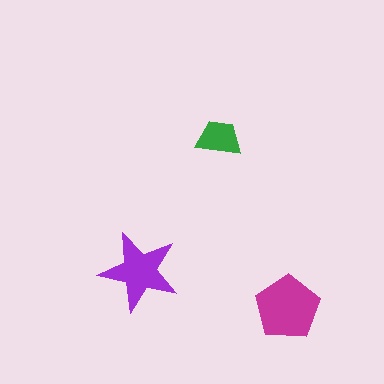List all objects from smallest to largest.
The green trapezoid, the purple star, the magenta pentagon.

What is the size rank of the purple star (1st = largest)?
2nd.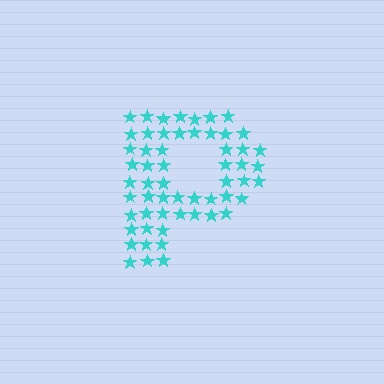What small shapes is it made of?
It is made of small stars.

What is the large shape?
The large shape is the letter P.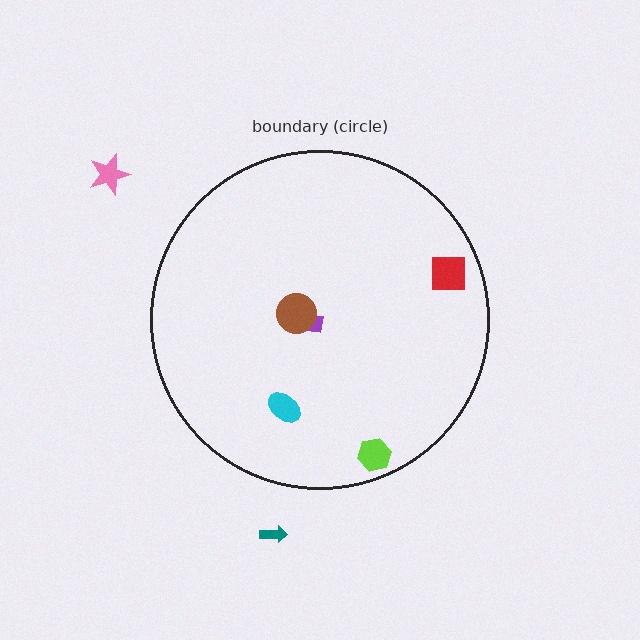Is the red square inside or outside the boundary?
Inside.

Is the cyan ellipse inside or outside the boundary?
Inside.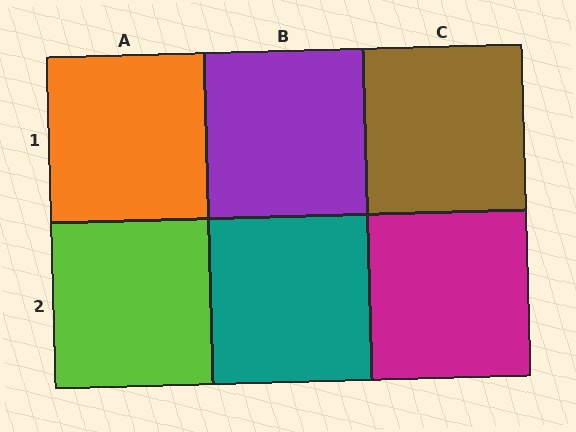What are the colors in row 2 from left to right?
Lime, teal, magenta.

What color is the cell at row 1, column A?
Orange.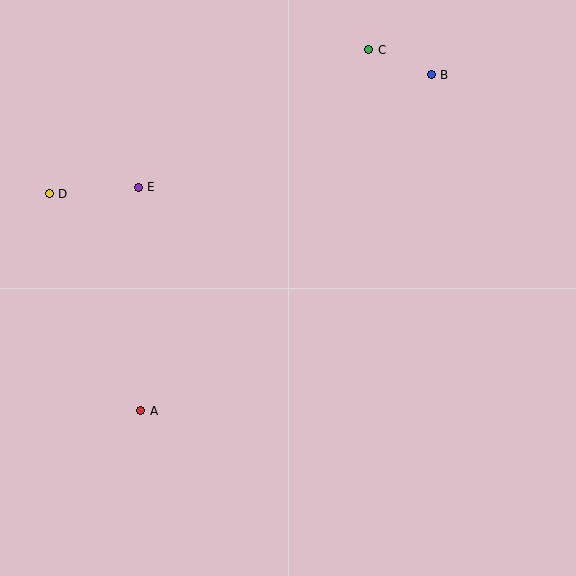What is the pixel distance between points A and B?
The distance between A and B is 444 pixels.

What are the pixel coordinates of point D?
Point D is at (49, 194).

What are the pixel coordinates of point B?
Point B is at (431, 75).